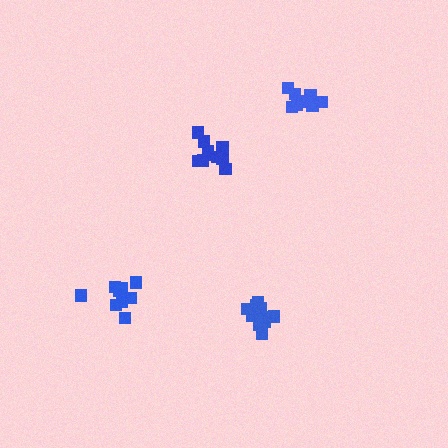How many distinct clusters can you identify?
There are 4 distinct clusters.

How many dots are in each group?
Group 1: 12 dots, Group 2: 12 dots, Group 3: 9 dots, Group 4: 8 dots (41 total).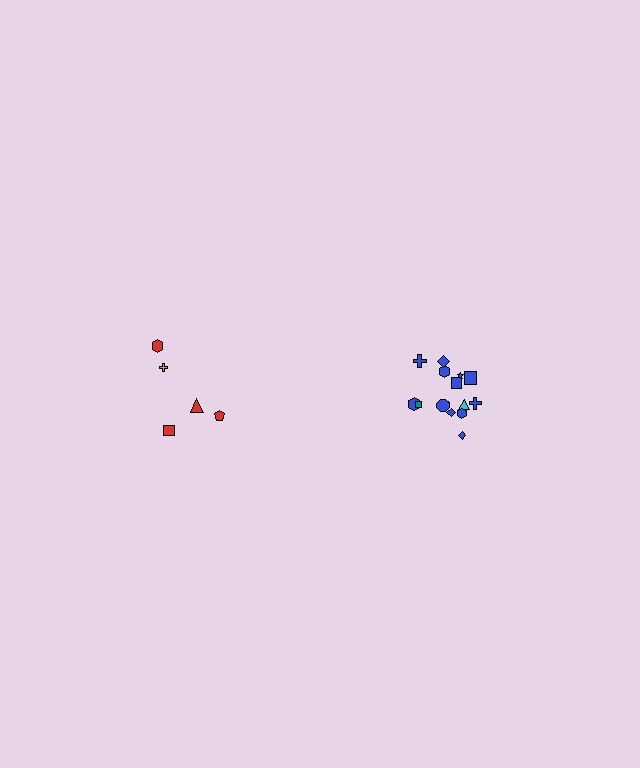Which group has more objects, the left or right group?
The right group.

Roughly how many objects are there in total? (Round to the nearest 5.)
Roughly 20 objects in total.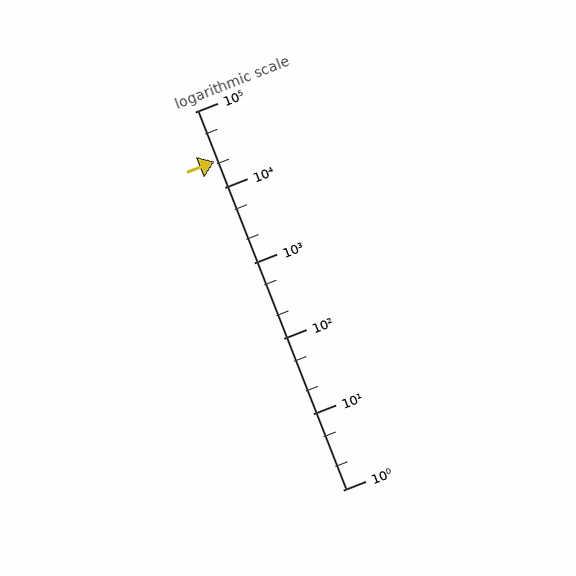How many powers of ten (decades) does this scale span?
The scale spans 5 decades, from 1 to 100000.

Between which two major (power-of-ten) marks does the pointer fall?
The pointer is between 10000 and 100000.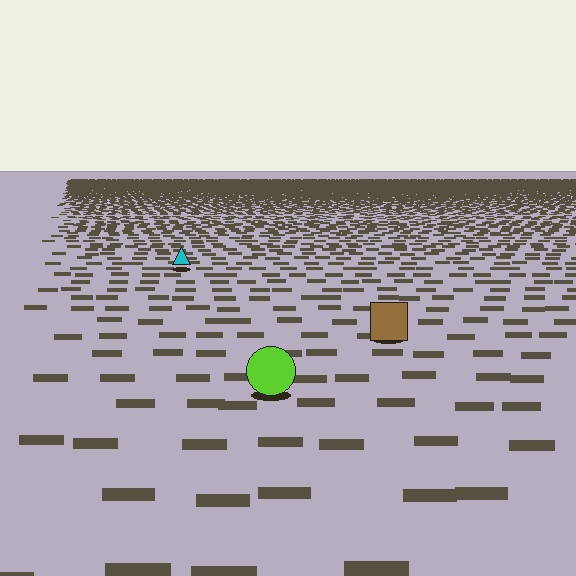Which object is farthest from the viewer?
The cyan triangle is farthest from the viewer. It appears smaller and the ground texture around it is denser.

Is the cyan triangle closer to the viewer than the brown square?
No. The brown square is closer — you can tell from the texture gradient: the ground texture is coarser near it.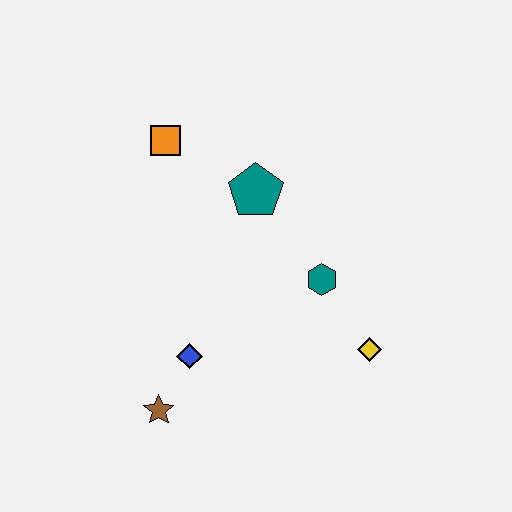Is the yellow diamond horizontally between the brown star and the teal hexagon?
No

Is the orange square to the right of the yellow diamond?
No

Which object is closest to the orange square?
The teal pentagon is closest to the orange square.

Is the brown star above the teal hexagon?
No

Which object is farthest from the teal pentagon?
The brown star is farthest from the teal pentagon.